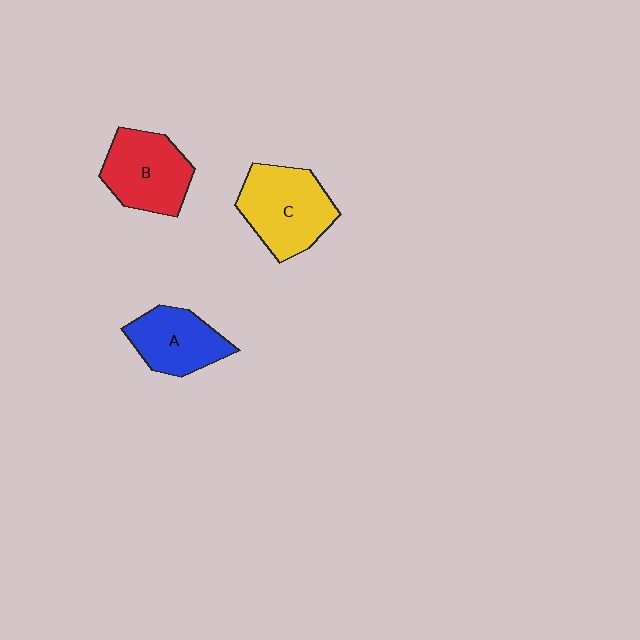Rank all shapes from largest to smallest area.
From largest to smallest: C (yellow), B (red), A (blue).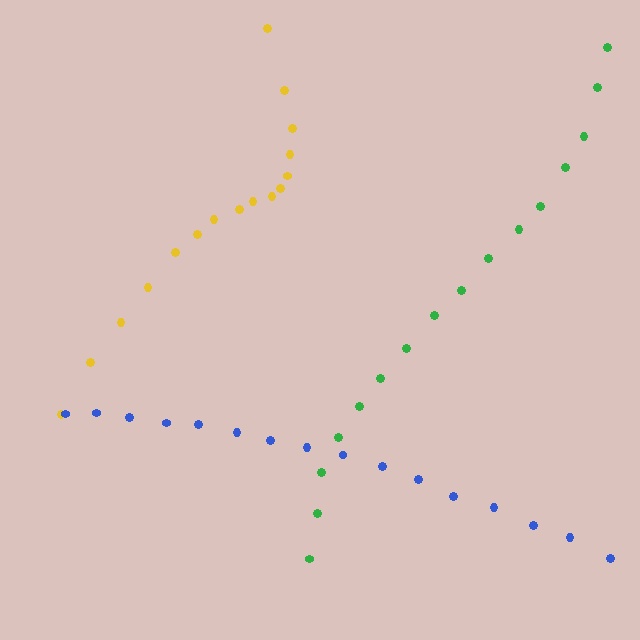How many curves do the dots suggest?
There are 3 distinct paths.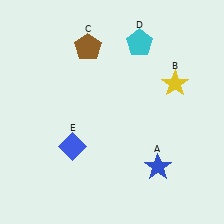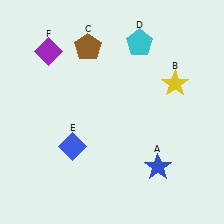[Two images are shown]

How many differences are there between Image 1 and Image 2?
There is 1 difference between the two images.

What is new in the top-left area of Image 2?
A purple diamond (F) was added in the top-left area of Image 2.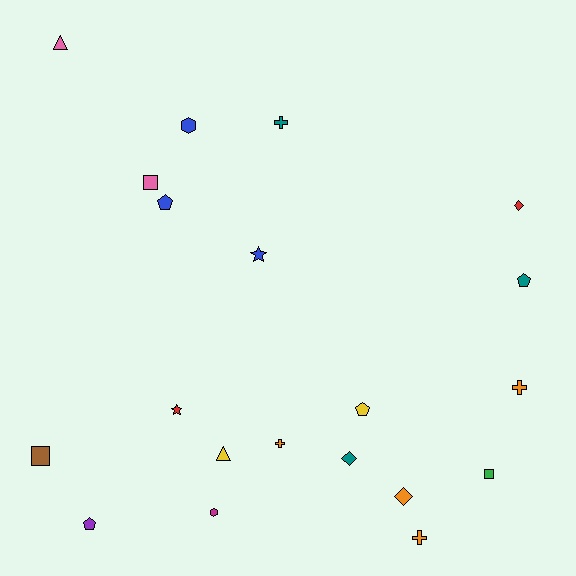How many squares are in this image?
There are 3 squares.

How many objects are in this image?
There are 20 objects.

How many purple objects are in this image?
There is 1 purple object.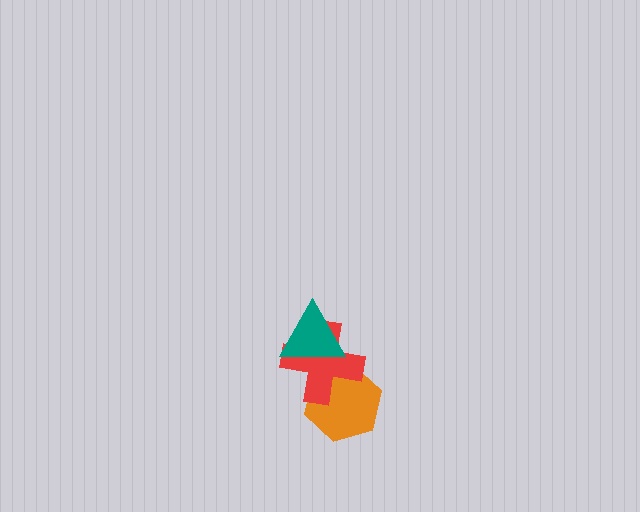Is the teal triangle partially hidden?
No, no other shape covers it.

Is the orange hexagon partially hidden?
Yes, it is partially covered by another shape.